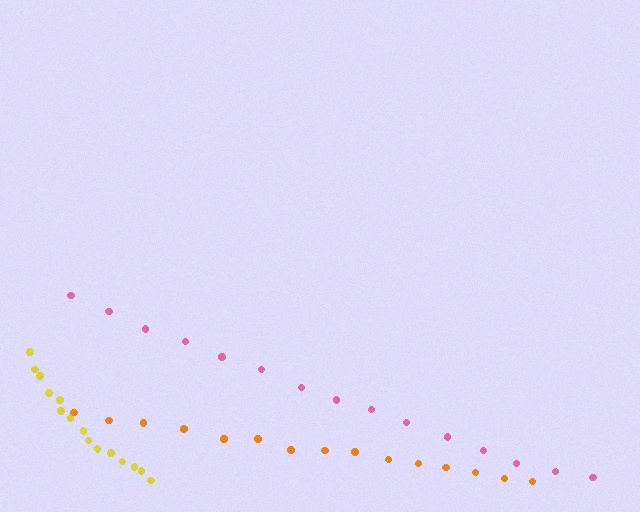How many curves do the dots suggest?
There are 3 distinct paths.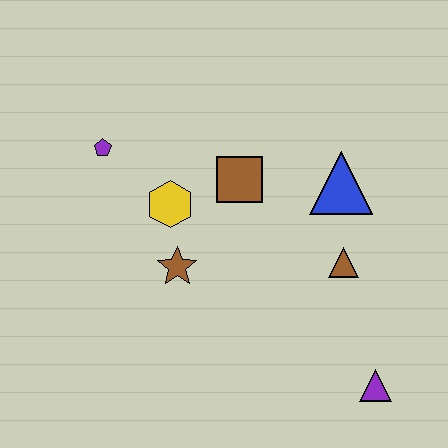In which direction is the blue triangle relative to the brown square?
The blue triangle is to the right of the brown square.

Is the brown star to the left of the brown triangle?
Yes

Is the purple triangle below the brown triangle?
Yes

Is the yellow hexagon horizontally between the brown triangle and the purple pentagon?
Yes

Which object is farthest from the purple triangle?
The purple pentagon is farthest from the purple triangle.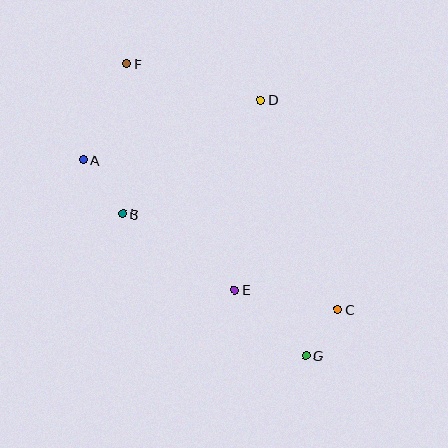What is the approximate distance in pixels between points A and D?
The distance between A and D is approximately 188 pixels.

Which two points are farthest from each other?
Points F and G are farthest from each other.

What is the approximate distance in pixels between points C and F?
The distance between C and F is approximately 324 pixels.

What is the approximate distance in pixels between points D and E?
The distance between D and E is approximately 192 pixels.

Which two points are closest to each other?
Points C and G are closest to each other.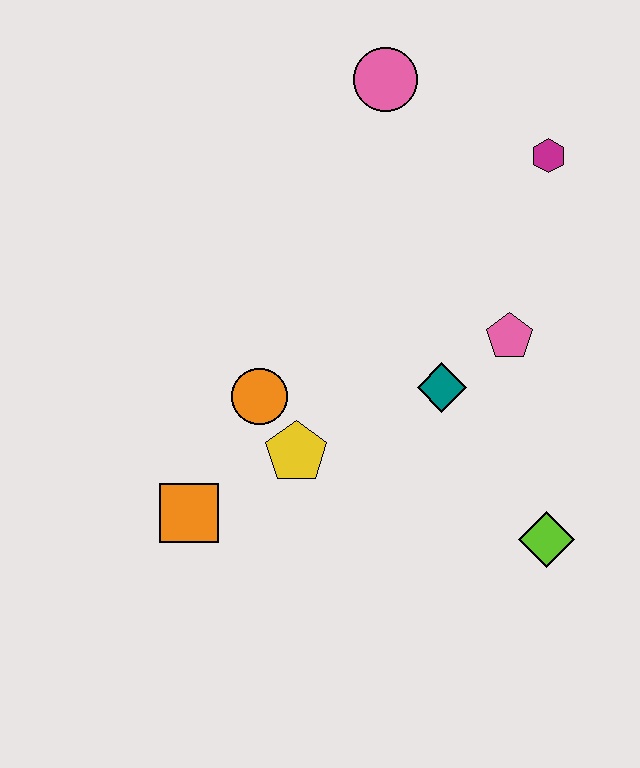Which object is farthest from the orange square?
The magenta hexagon is farthest from the orange square.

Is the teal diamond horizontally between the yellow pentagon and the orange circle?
No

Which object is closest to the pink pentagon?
The teal diamond is closest to the pink pentagon.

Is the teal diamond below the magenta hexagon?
Yes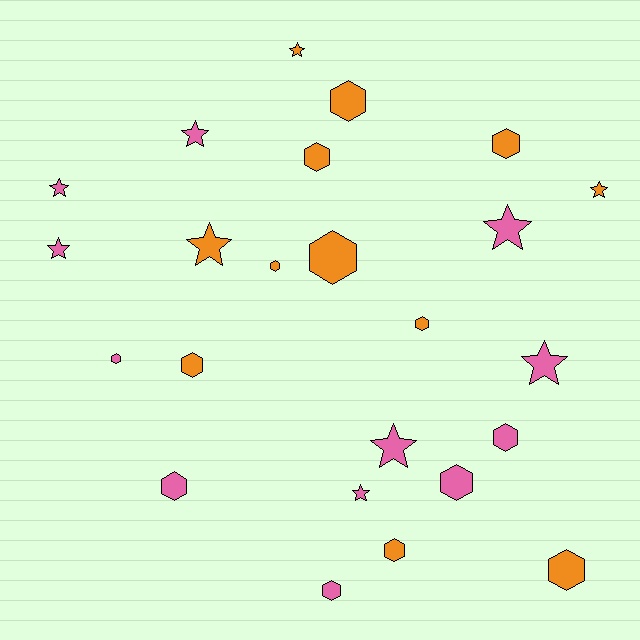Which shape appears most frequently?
Hexagon, with 14 objects.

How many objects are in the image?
There are 24 objects.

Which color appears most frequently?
Pink, with 12 objects.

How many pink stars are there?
There are 7 pink stars.